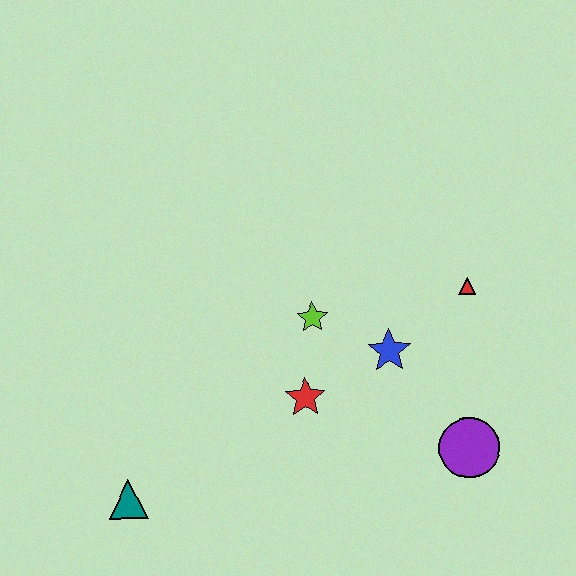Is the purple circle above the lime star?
No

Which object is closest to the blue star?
The lime star is closest to the blue star.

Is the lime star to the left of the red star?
No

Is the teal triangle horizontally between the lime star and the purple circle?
No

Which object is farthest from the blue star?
The teal triangle is farthest from the blue star.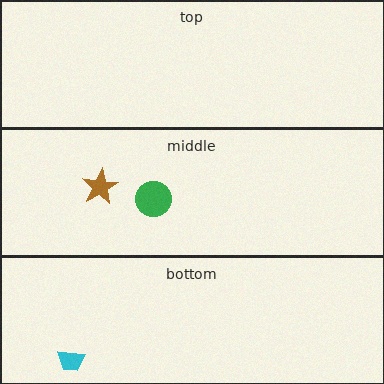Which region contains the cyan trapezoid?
The bottom region.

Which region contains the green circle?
The middle region.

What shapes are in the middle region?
The green circle, the brown star.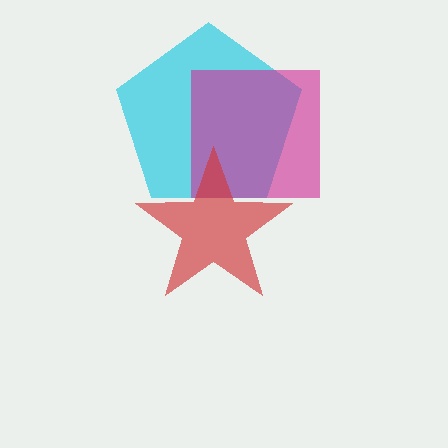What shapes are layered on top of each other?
The layered shapes are: a cyan pentagon, a magenta square, a red star.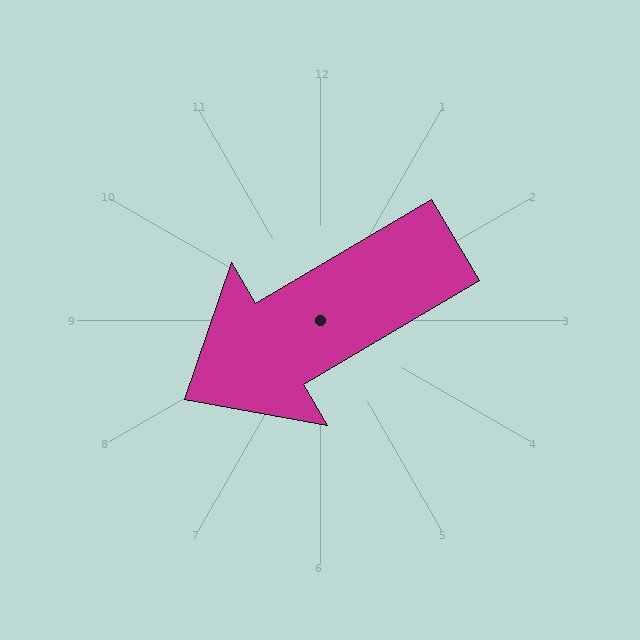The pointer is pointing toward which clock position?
Roughly 8 o'clock.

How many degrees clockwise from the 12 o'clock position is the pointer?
Approximately 240 degrees.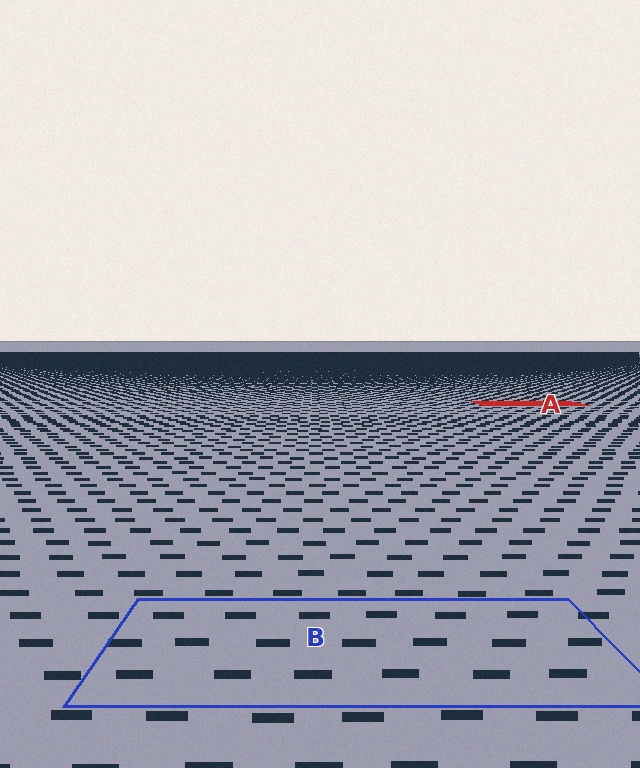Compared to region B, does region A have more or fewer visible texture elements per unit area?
Region A has more texture elements per unit area — they are packed more densely because it is farther away.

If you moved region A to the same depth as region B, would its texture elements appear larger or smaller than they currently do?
They would appear larger. At a closer depth, the same texture elements are projected at a bigger on-screen size.